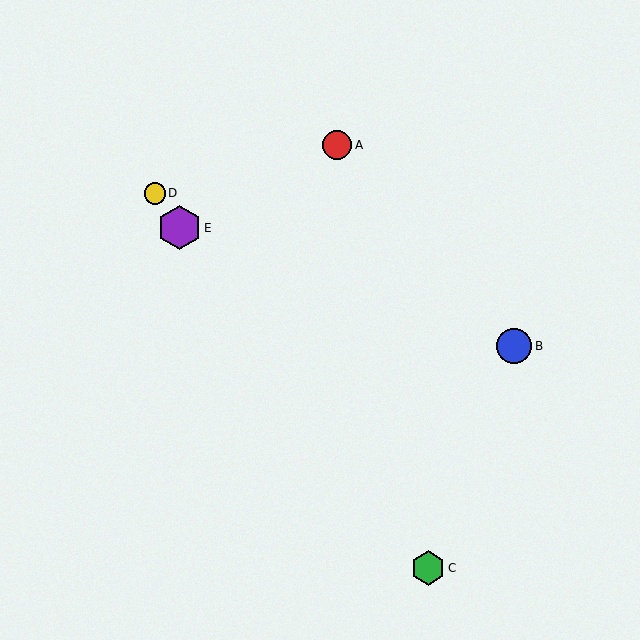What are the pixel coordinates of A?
Object A is at (337, 145).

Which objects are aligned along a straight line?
Objects C, D, E are aligned along a straight line.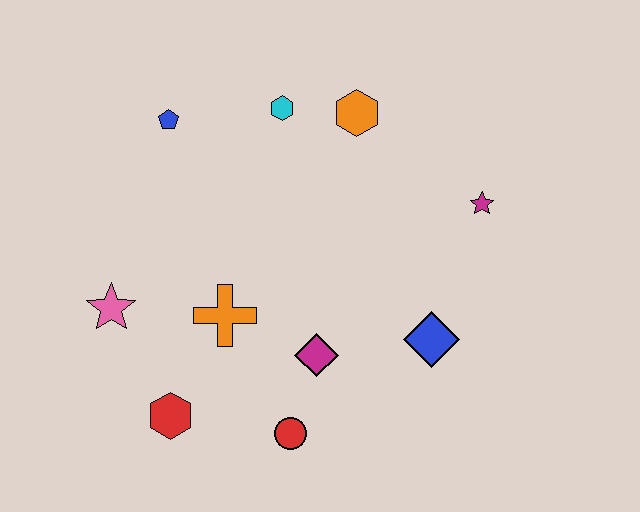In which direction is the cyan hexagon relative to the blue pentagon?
The cyan hexagon is to the right of the blue pentagon.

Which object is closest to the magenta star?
The blue diamond is closest to the magenta star.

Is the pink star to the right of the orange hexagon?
No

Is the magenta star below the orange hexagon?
Yes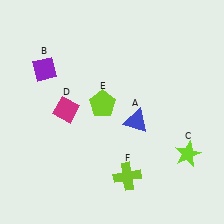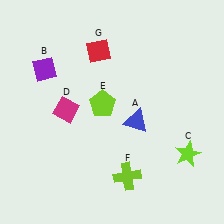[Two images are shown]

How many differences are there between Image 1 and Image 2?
There is 1 difference between the two images.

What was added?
A red diamond (G) was added in Image 2.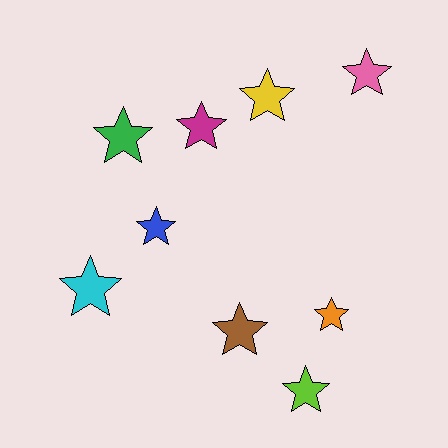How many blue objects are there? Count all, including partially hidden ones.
There is 1 blue object.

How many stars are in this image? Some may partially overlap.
There are 9 stars.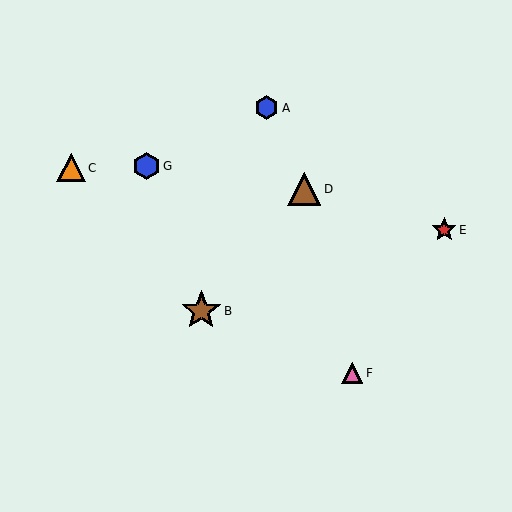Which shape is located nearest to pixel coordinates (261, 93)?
The blue hexagon (labeled A) at (267, 108) is nearest to that location.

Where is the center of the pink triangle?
The center of the pink triangle is at (352, 373).